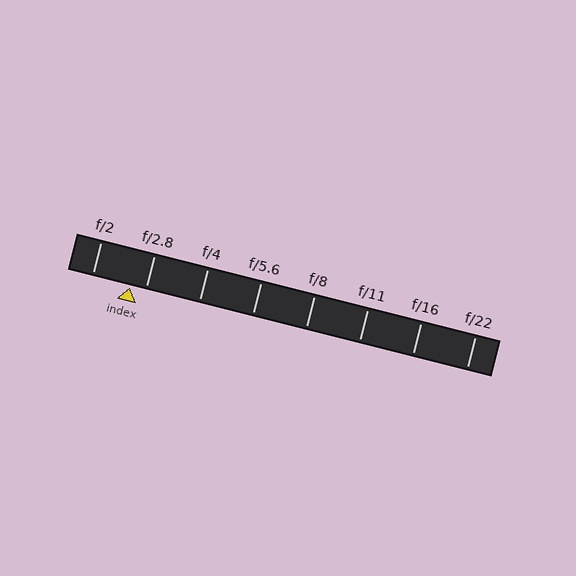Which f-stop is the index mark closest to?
The index mark is closest to f/2.8.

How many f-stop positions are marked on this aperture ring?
There are 8 f-stop positions marked.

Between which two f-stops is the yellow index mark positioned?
The index mark is between f/2 and f/2.8.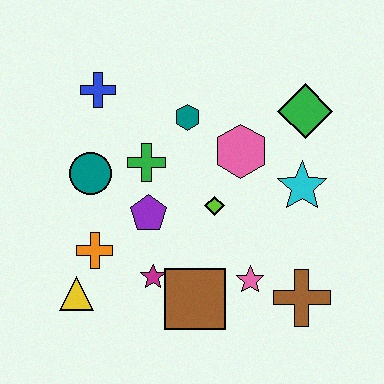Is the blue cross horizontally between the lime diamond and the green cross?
No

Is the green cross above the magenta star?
Yes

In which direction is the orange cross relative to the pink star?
The orange cross is to the left of the pink star.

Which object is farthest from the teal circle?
The brown cross is farthest from the teal circle.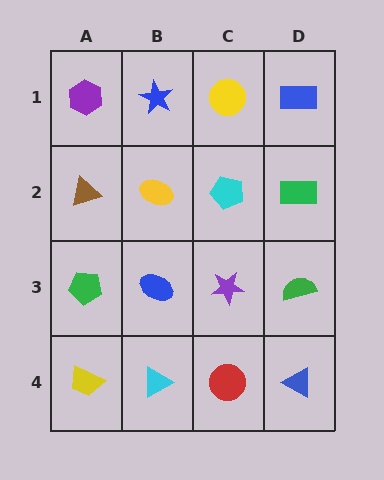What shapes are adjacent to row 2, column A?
A purple hexagon (row 1, column A), a green pentagon (row 3, column A), a yellow ellipse (row 2, column B).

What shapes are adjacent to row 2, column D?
A blue rectangle (row 1, column D), a green semicircle (row 3, column D), a cyan pentagon (row 2, column C).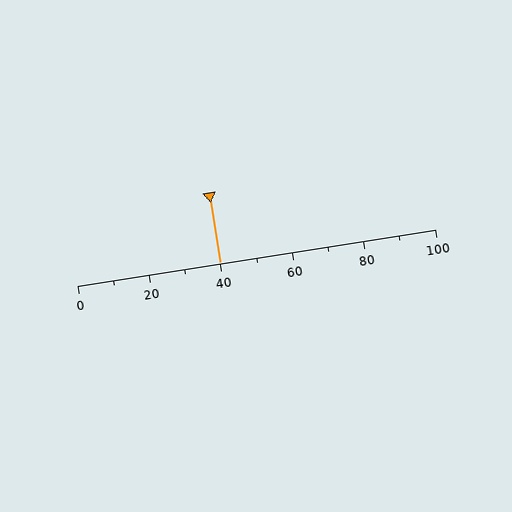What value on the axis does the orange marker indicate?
The marker indicates approximately 40.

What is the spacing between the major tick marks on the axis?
The major ticks are spaced 20 apart.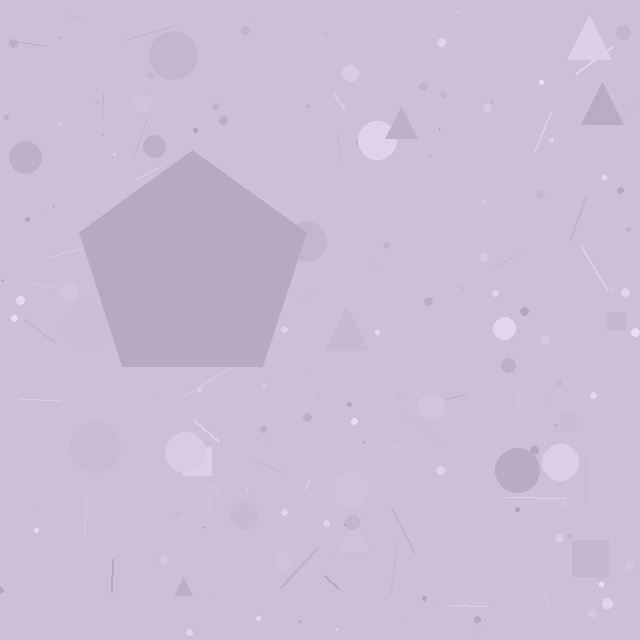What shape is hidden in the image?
A pentagon is hidden in the image.